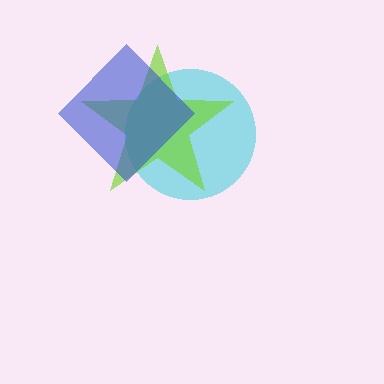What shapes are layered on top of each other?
The layered shapes are: a cyan circle, a lime star, a blue diamond.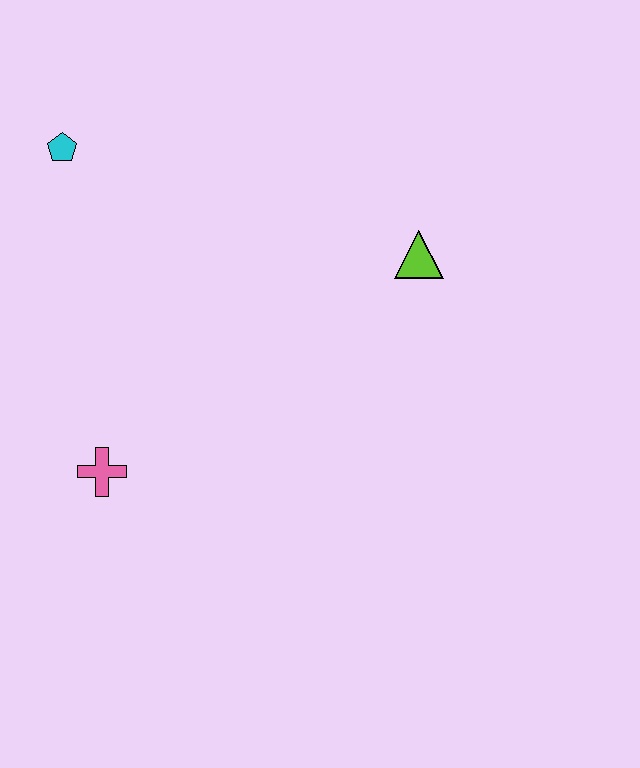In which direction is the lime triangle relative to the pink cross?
The lime triangle is to the right of the pink cross.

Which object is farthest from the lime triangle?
The pink cross is farthest from the lime triangle.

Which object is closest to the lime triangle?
The cyan pentagon is closest to the lime triangle.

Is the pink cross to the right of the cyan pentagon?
Yes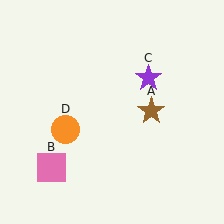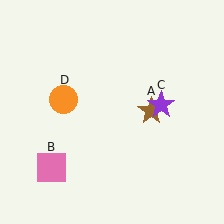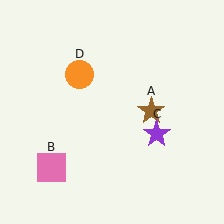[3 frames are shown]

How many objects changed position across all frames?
2 objects changed position: purple star (object C), orange circle (object D).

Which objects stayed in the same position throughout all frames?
Brown star (object A) and pink square (object B) remained stationary.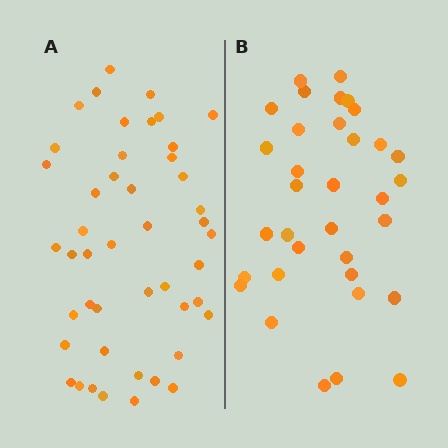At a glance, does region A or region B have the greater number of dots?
Region A (the left region) has more dots.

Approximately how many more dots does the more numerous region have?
Region A has roughly 12 or so more dots than region B.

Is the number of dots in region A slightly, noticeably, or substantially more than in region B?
Region A has noticeably more, but not dramatically so. The ratio is roughly 1.4 to 1.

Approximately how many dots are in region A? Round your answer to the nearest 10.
About 50 dots. (The exact count is 46, which rounds to 50.)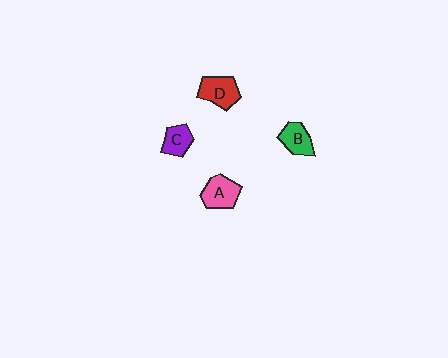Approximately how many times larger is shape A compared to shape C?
Approximately 1.3 times.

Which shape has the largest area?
Shape D (red).